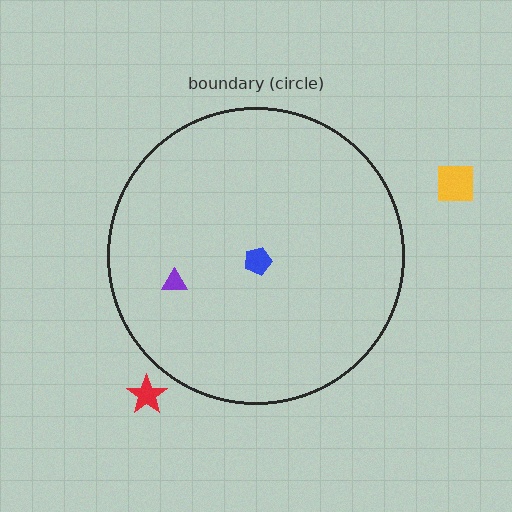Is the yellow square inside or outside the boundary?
Outside.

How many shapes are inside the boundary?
2 inside, 2 outside.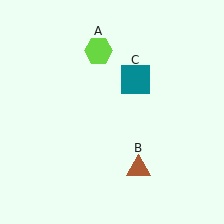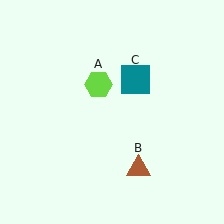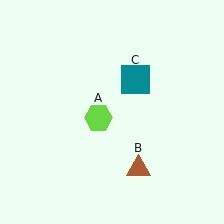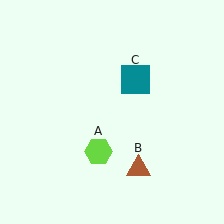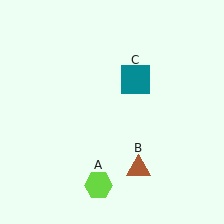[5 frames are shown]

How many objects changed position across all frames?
1 object changed position: lime hexagon (object A).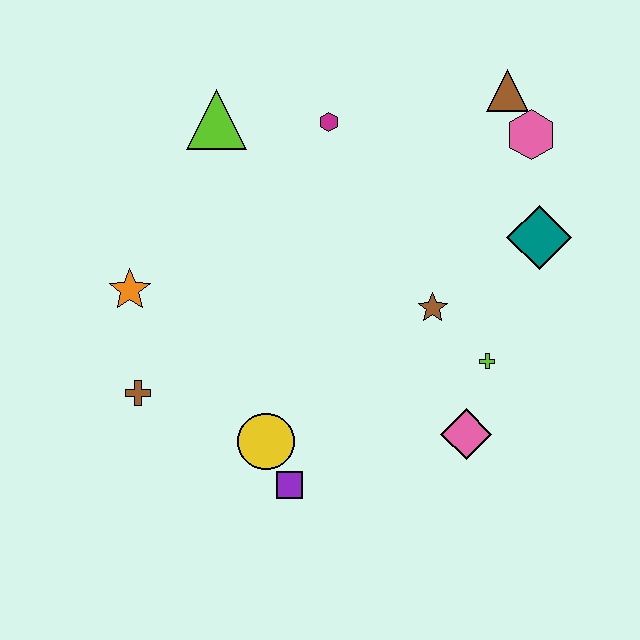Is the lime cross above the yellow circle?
Yes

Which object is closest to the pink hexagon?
The brown triangle is closest to the pink hexagon.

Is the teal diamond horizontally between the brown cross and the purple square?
No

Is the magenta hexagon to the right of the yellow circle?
Yes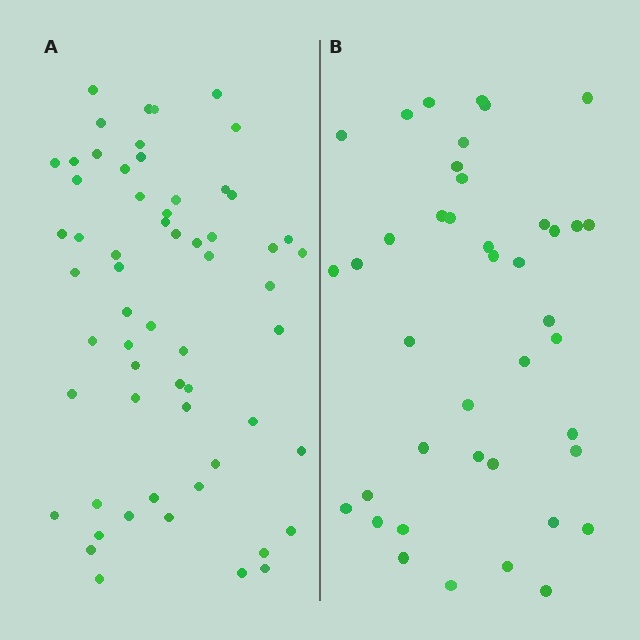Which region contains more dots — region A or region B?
Region A (the left region) has more dots.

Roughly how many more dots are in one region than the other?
Region A has approximately 20 more dots than region B.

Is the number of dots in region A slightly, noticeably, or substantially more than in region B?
Region A has substantially more. The ratio is roughly 1.5 to 1.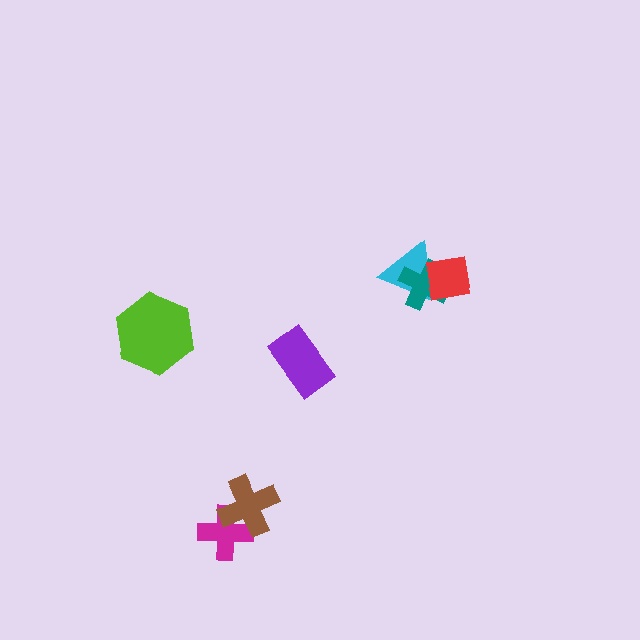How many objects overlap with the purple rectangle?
0 objects overlap with the purple rectangle.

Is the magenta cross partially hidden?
Yes, it is partially covered by another shape.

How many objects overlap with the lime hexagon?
0 objects overlap with the lime hexagon.